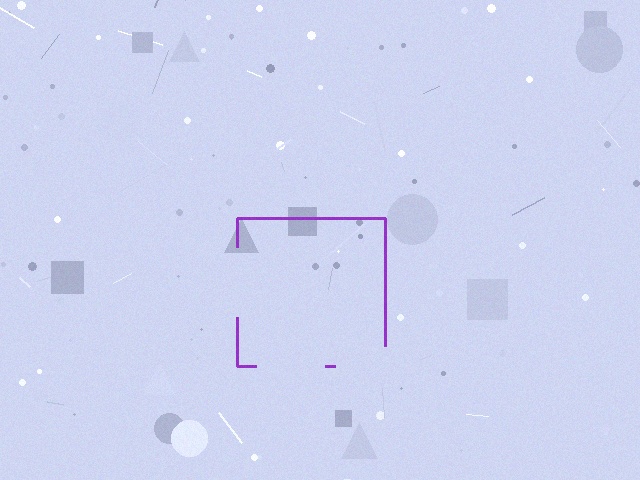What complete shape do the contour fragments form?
The contour fragments form a square.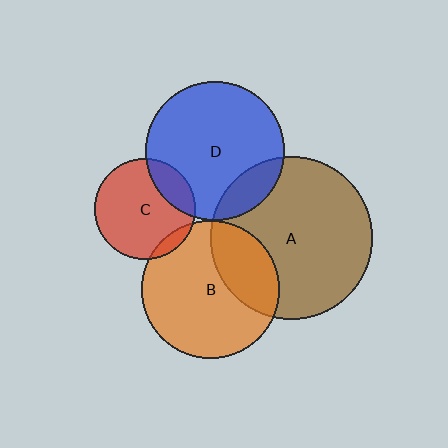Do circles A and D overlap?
Yes.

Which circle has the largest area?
Circle A (brown).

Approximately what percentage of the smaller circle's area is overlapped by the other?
Approximately 15%.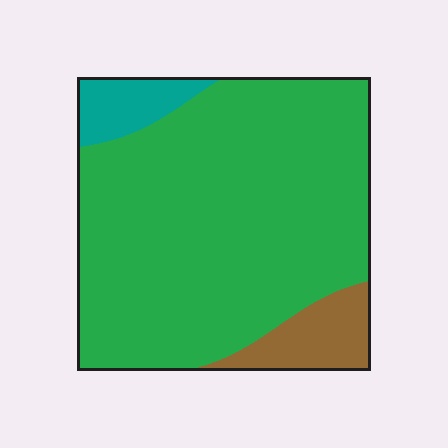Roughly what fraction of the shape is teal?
Teal covers roughly 5% of the shape.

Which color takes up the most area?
Green, at roughly 85%.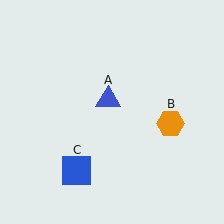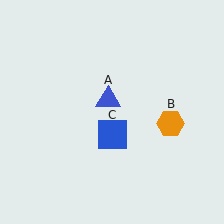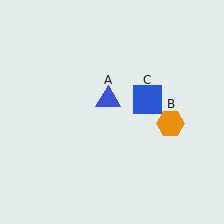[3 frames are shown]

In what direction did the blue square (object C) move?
The blue square (object C) moved up and to the right.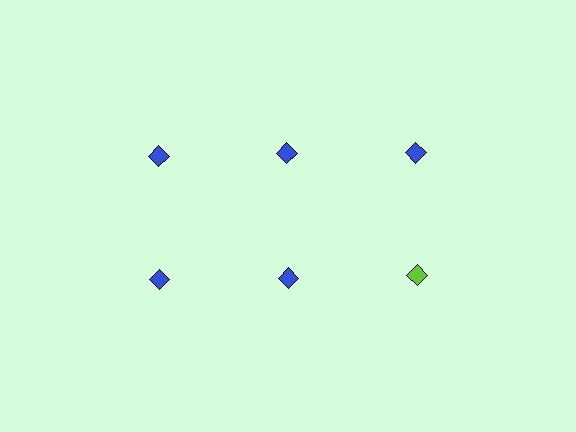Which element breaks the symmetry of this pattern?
The lime diamond in the second row, center column breaks the symmetry. All other shapes are blue diamonds.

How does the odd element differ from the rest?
It has a different color: lime instead of blue.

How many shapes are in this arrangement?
There are 6 shapes arranged in a grid pattern.